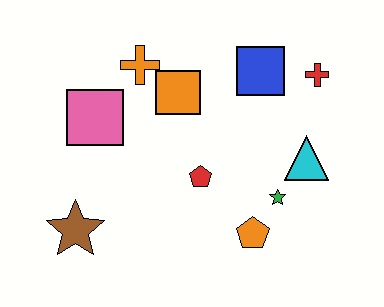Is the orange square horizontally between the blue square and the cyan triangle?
No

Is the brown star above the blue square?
No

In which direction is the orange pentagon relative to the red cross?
The orange pentagon is below the red cross.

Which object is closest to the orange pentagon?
The green star is closest to the orange pentagon.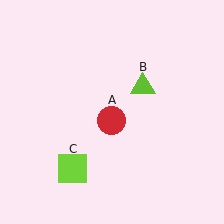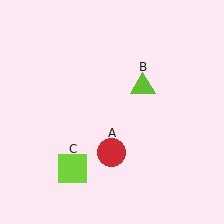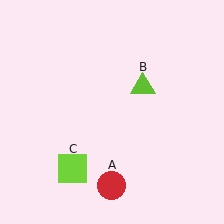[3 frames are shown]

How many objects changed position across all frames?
1 object changed position: red circle (object A).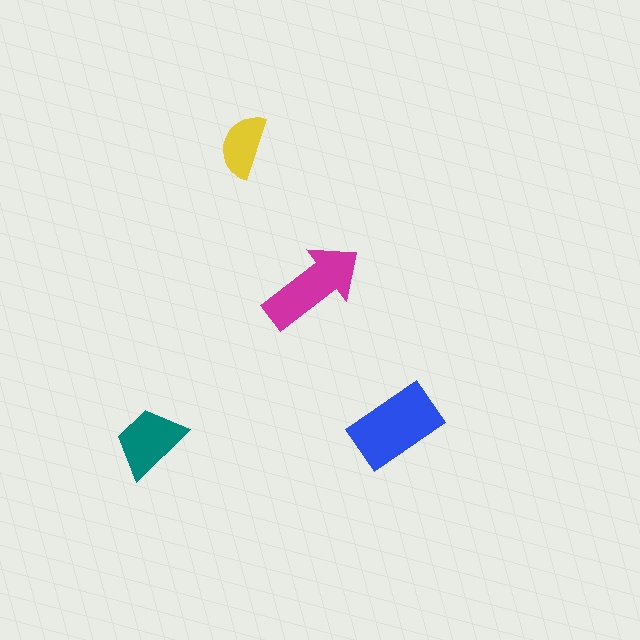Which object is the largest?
The blue rectangle.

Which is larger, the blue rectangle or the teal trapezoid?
The blue rectangle.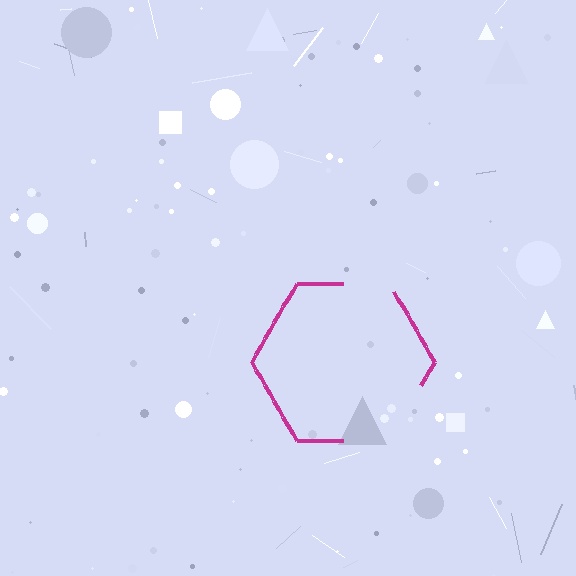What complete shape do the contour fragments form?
The contour fragments form a hexagon.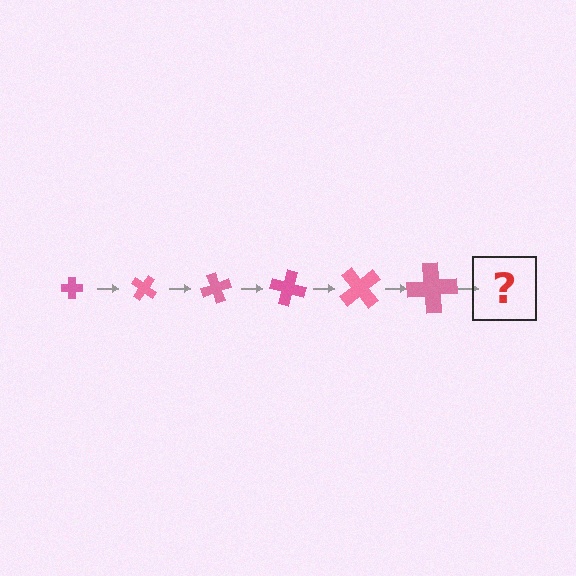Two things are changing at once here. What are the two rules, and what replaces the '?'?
The two rules are that the cross grows larger each step and it rotates 35 degrees each step. The '?' should be a cross, larger than the previous one and rotated 210 degrees from the start.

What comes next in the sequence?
The next element should be a cross, larger than the previous one and rotated 210 degrees from the start.